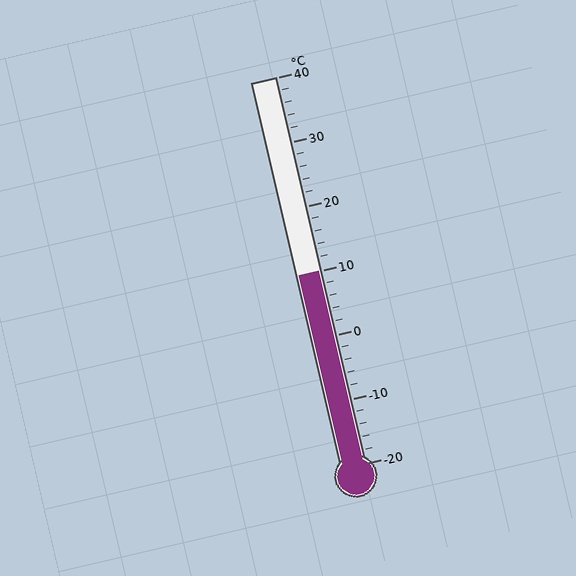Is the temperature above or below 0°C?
The temperature is above 0°C.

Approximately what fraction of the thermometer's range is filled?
The thermometer is filled to approximately 50% of its range.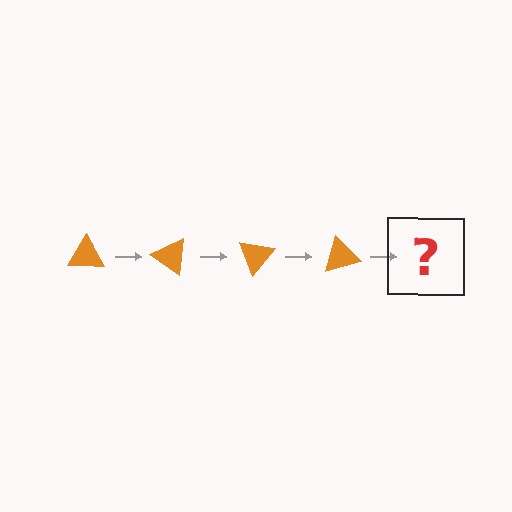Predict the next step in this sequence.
The next step is an orange triangle rotated 140 degrees.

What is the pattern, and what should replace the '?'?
The pattern is that the triangle rotates 35 degrees each step. The '?' should be an orange triangle rotated 140 degrees.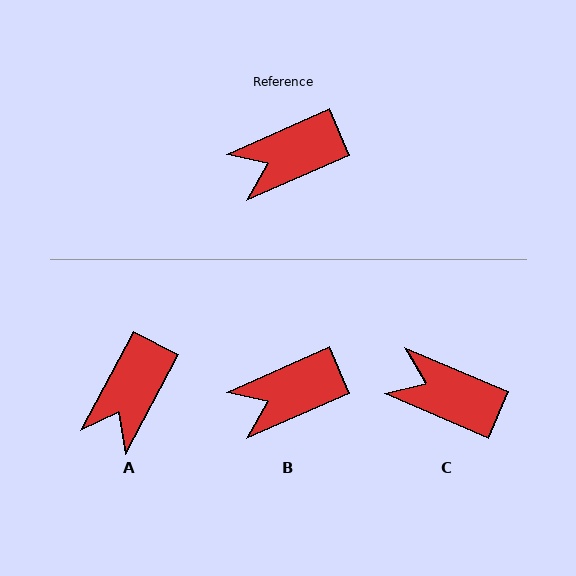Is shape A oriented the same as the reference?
No, it is off by about 38 degrees.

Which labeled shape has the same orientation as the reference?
B.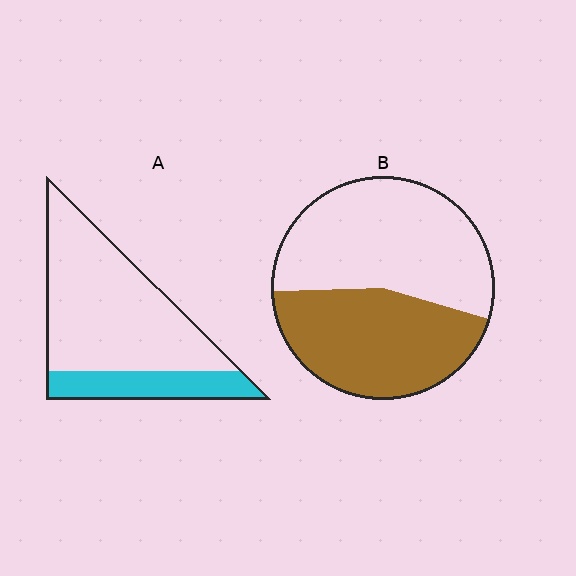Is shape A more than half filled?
No.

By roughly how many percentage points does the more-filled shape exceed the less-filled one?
By roughly 20 percentage points (B over A).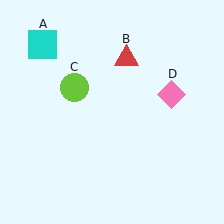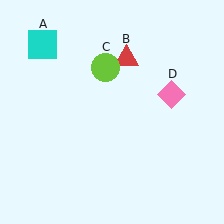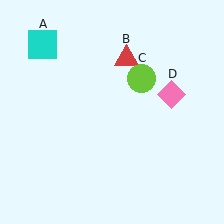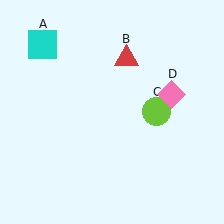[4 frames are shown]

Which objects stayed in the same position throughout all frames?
Cyan square (object A) and red triangle (object B) and pink diamond (object D) remained stationary.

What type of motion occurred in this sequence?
The lime circle (object C) rotated clockwise around the center of the scene.